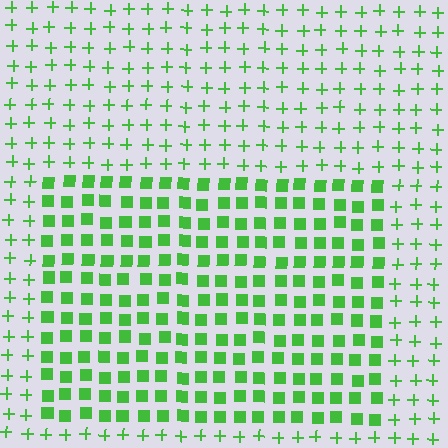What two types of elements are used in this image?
The image uses squares inside the rectangle region and plus signs outside it.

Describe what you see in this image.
The image is filled with small green elements arranged in a uniform grid. A rectangle-shaped region contains squares, while the surrounding area contains plus signs. The boundary is defined purely by the change in element shape.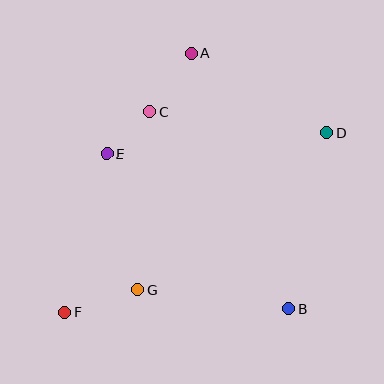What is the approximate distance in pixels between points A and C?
The distance between A and C is approximately 72 pixels.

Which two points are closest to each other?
Points C and E are closest to each other.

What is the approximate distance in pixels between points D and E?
The distance between D and E is approximately 221 pixels.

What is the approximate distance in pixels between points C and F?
The distance between C and F is approximately 218 pixels.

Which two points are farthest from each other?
Points D and F are farthest from each other.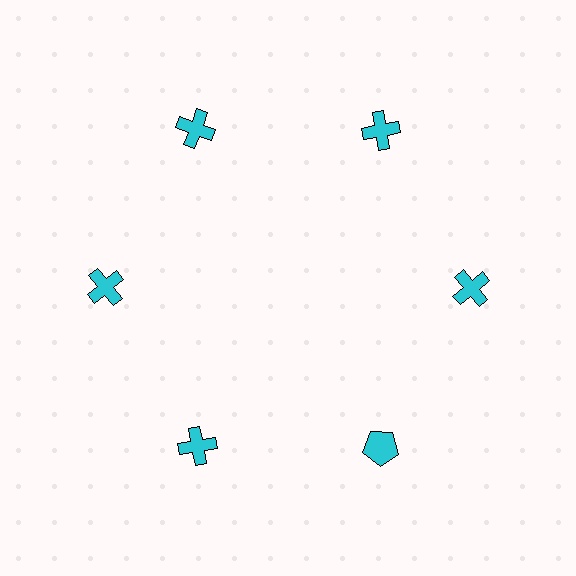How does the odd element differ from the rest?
It has a different shape: pentagon instead of cross.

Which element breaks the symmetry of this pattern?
The cyan pentagon at roughly the 5 o'clock position breaks the symmetry. All other shapes are cyan crosses.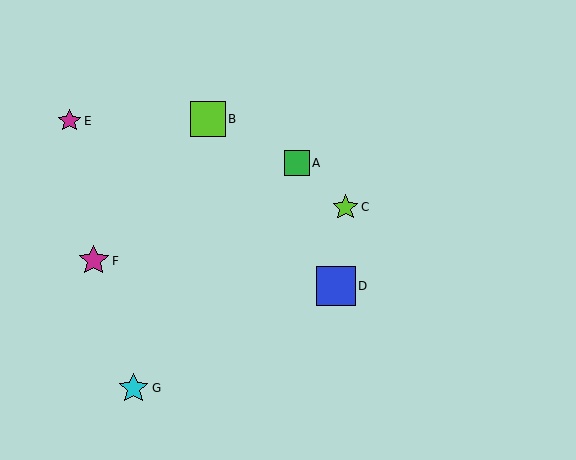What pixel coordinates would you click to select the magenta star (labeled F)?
Click at (94, 261) to select the magenta star F.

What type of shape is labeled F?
Shape F is a magenta star.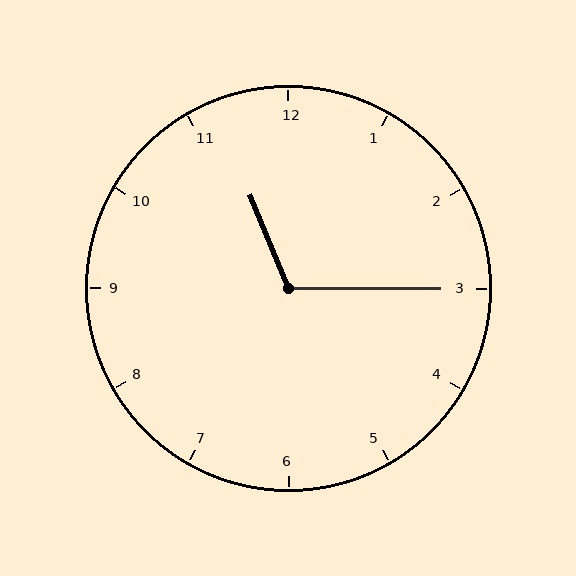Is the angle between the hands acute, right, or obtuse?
It is obtuse.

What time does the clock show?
11:15.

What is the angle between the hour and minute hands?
Approximately 112 degrees.